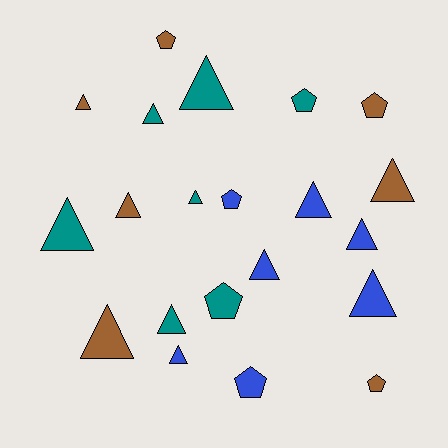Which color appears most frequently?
Brown, with 7 objects.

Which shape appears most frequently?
Triangle, with 14 objects.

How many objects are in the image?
There are 21 objects.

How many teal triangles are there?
There are 5 teal triangles.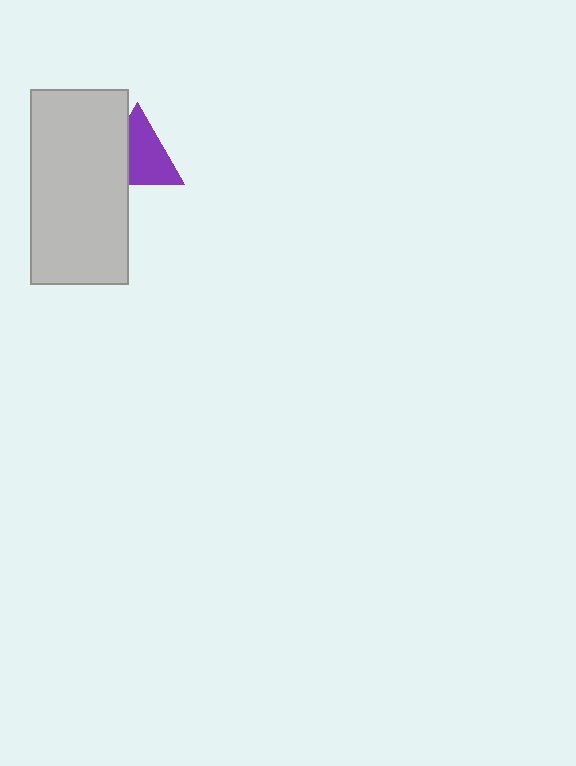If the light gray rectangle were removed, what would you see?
You would see the complete purple triangle.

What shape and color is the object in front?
The object in front is a light gray rectangle.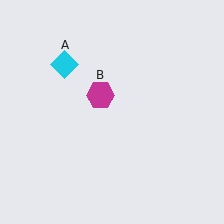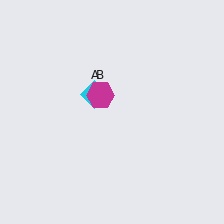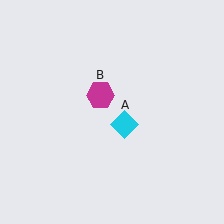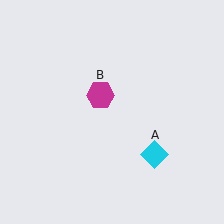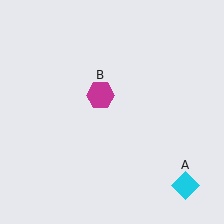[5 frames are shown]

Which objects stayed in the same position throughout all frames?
Magenta hexagon (object B) remained stationary.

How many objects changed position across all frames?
1 object changed position: cyan diamond (object A).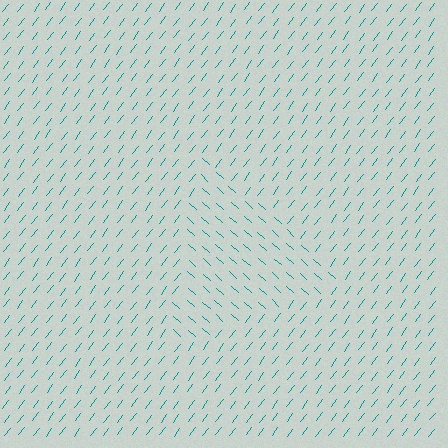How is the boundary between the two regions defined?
The boundary is defined purely by a change in line orientation (approximately 86 degrees difference). All lines are the same color and thickness.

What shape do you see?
I see a triangle.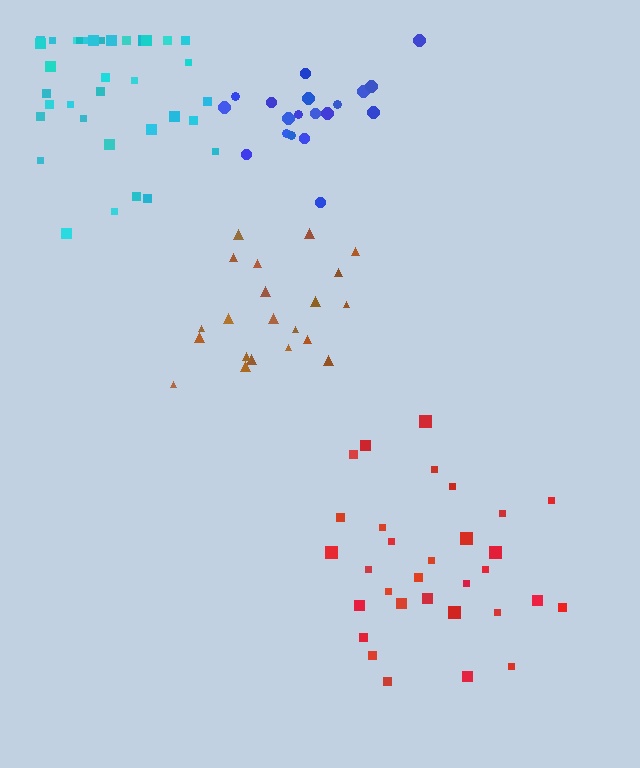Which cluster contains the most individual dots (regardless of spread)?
Cyan (35).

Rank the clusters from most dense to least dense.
blue, red, cyan, brown.